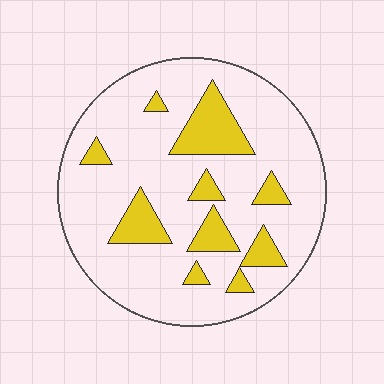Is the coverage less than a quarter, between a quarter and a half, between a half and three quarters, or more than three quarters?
Less than a quarter.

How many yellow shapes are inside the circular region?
10.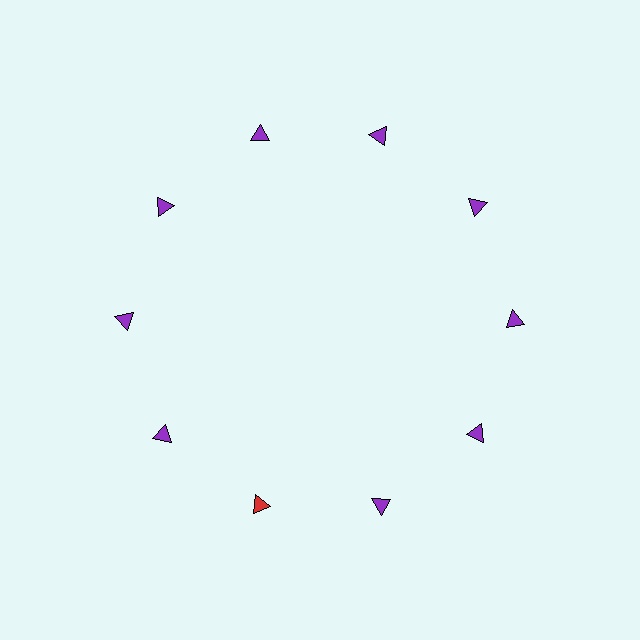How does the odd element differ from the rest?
It has a different color: red instead of purple.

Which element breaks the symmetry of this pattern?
The red triangle at roughly the 7 o'clock position breaks the symmetry. All other shapes are purple triangles.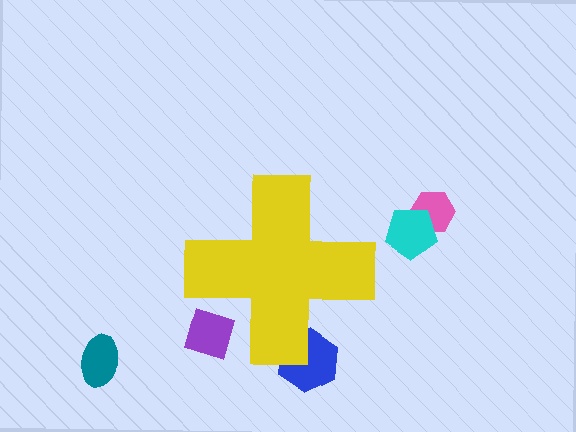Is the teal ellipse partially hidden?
No, the teal ellipse is fully visible.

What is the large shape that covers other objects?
A yellow cross.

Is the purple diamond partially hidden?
Yes, the purple diamond is partially hidden behind the yellow cross.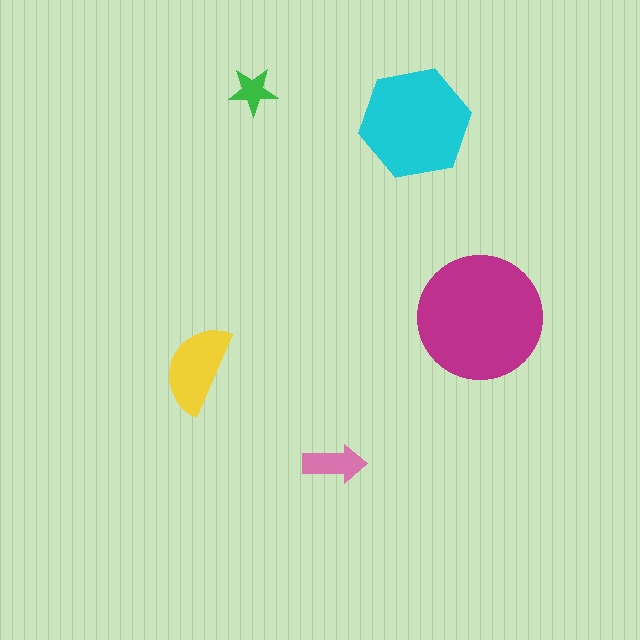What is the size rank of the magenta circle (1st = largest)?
1st.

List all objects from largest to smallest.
The magenta circle, the cyan hexagon, the yellow semicircle, the pink arrow, the green star.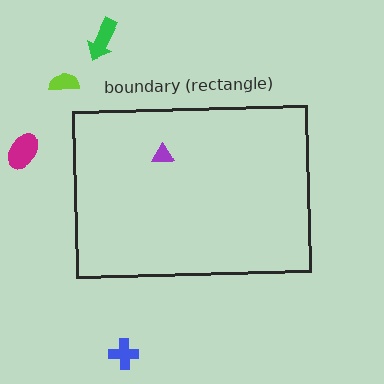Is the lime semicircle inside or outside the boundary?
Outside.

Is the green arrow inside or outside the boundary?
Outside.